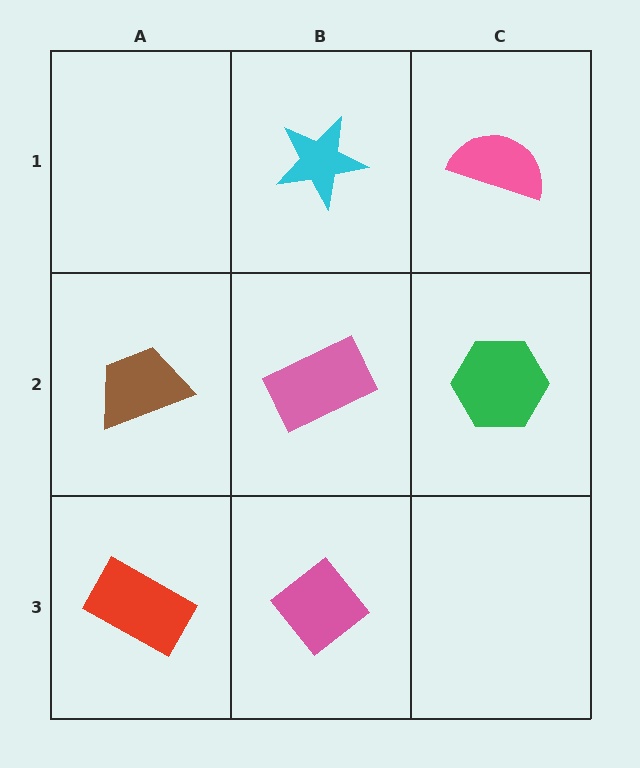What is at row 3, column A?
A red rectangle.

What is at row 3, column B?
A pink diamond.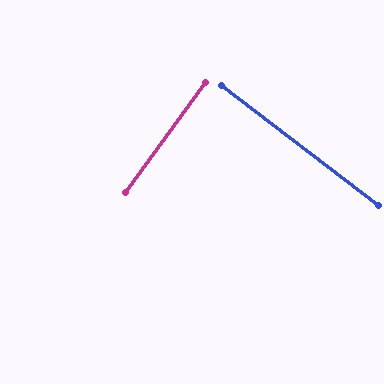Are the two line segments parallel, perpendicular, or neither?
Perpendicular — they meet at approximately 89°.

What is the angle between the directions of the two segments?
Approximately 89 degrees.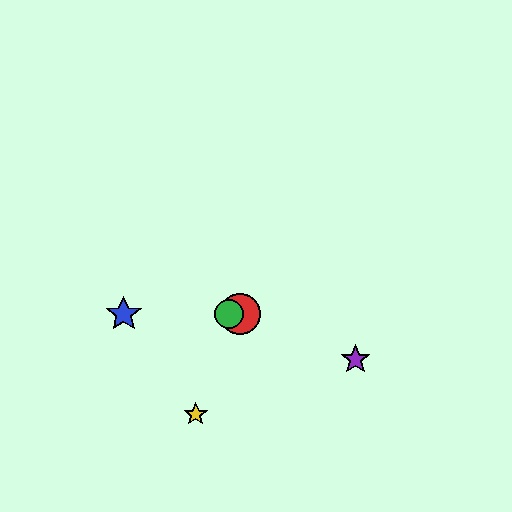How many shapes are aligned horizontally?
3 shapes (the red circle, the blue star, the green circle) are aligned horizontally.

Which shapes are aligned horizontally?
The red circle, the blue star, the green circle are aligned horizontally.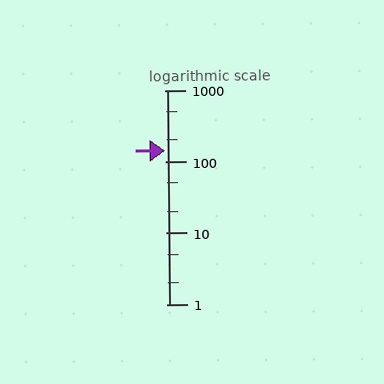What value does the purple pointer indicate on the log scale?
The pointer indicates approximately 140.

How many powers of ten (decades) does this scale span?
The scale spans 3 decades, from 1 to 1000.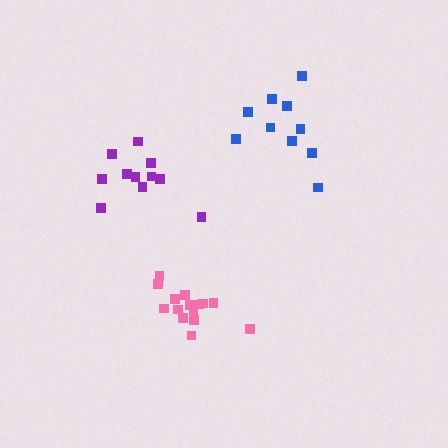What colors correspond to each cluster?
The clusters are colored: pink, purple, blue.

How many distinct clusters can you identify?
There are 3 distinct clusters.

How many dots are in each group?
Group 1: 15 dots, Group 2: 11 dots, Group 3: 10 dots (36 total).